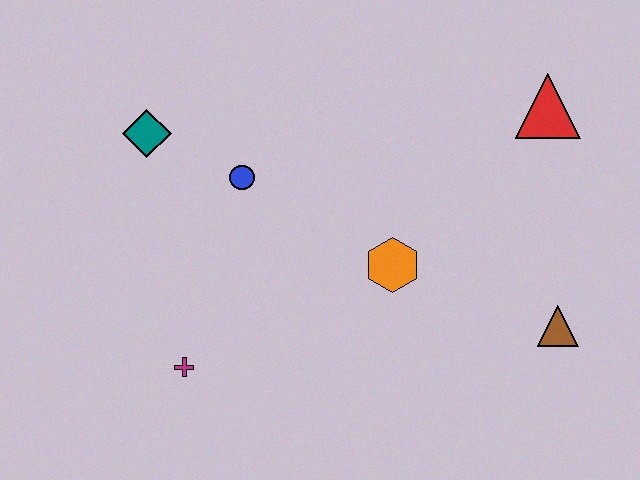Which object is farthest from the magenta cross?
The red triangle is farthest from the magenta cross.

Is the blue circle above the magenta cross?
Yes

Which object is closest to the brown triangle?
The orange hexagon is closest to the brown triangle.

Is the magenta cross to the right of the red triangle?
No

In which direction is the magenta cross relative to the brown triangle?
The magenta cross is to the left of the brown triangle.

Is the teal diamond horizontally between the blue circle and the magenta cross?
No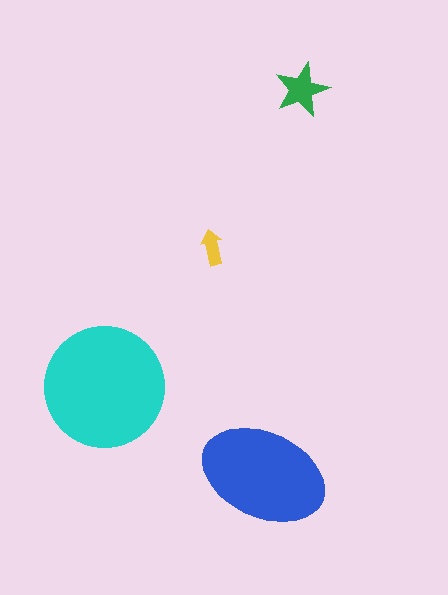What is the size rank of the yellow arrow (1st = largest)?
4th.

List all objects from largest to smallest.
The cyan circle, the blue ellipse, the green star, the yellow arrow.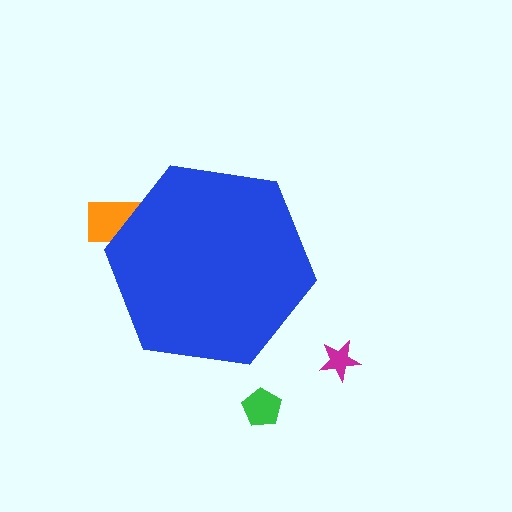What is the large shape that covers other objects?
A blue hexagon.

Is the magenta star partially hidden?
No, the magenta star is fully visible.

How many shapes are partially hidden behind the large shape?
1 shape is partially hidden.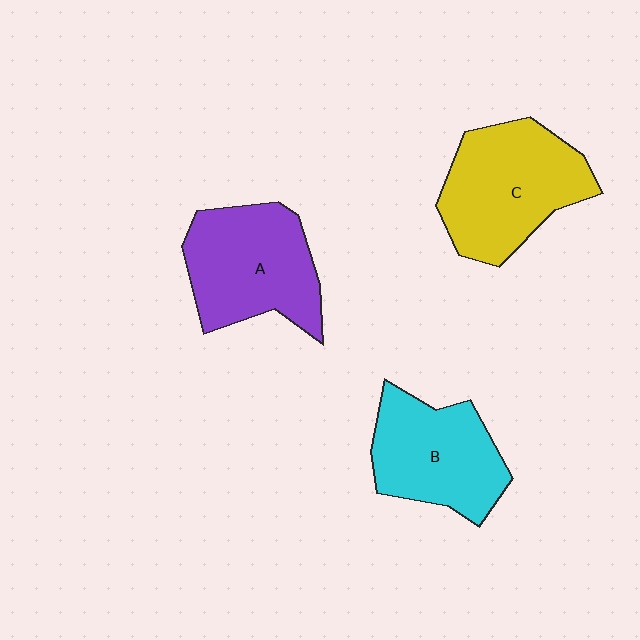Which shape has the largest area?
Shape C (yellow).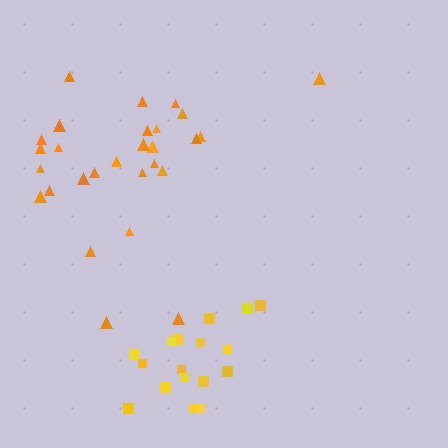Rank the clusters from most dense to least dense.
yellow, orange.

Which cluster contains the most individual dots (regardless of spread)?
Orange (28).